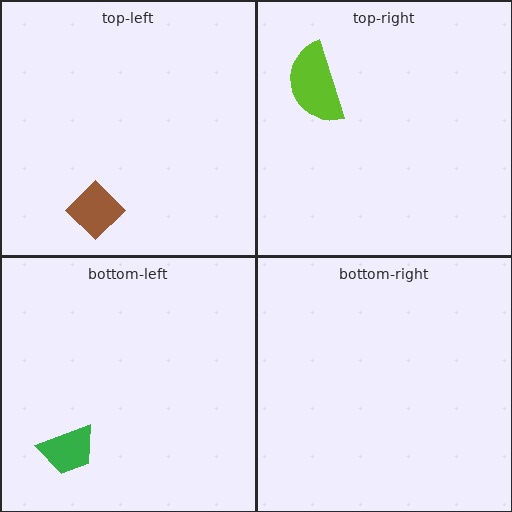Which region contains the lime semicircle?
The top-right region.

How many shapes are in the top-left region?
1.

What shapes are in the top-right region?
The lime semicircle.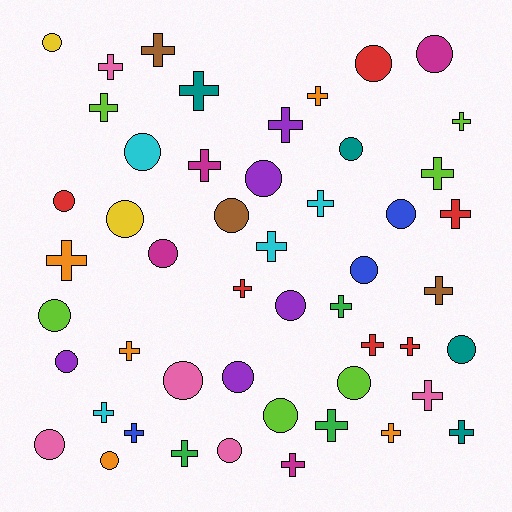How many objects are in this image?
There are 50 objects.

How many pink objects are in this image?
There are 5 pink objects.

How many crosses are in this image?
There are 27 crosses.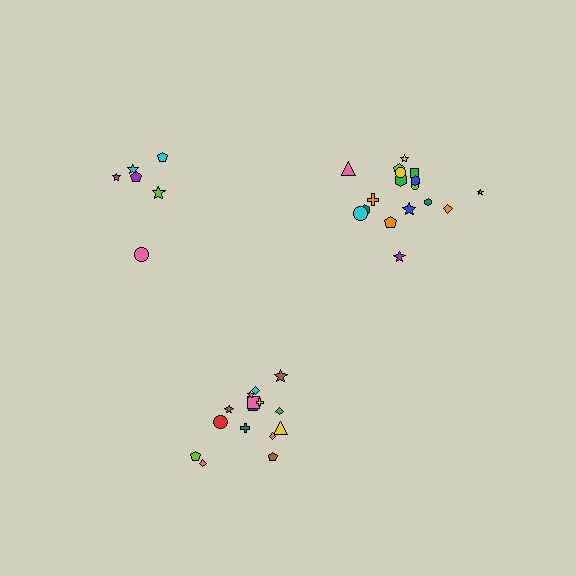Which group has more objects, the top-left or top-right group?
The top-right group.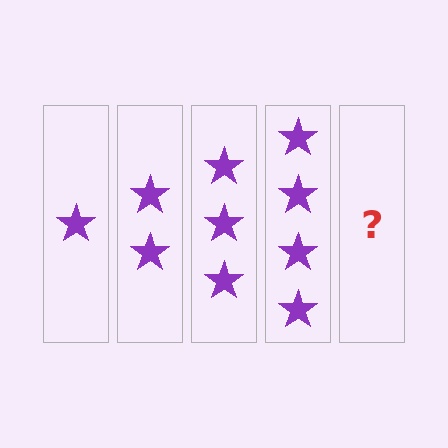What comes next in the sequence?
The next element should be 5 stars.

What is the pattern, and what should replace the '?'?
The pattern is that each step adds one more star. The '?' should be 5 stars.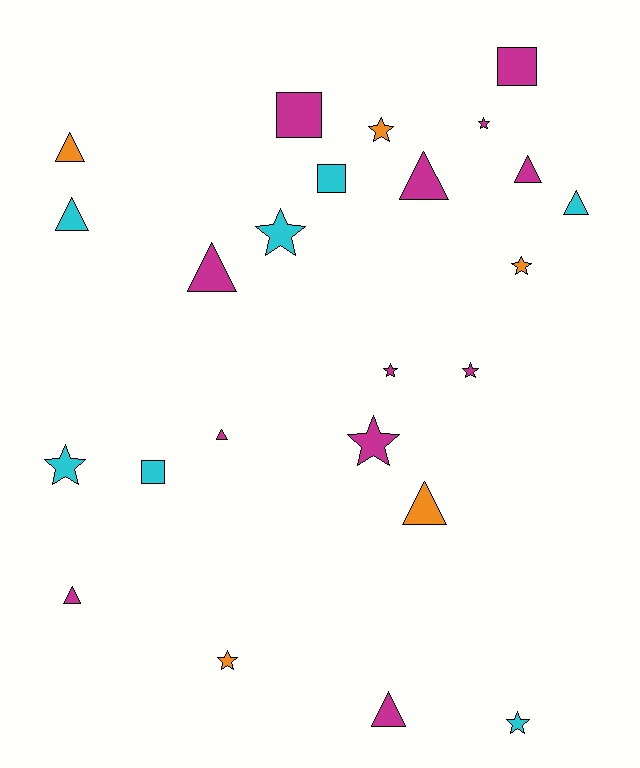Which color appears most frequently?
Magenta, with 12 objects.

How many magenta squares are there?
There are 2 magenta squares.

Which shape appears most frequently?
Star, with 10 objects.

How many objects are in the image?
There are 24 objects.